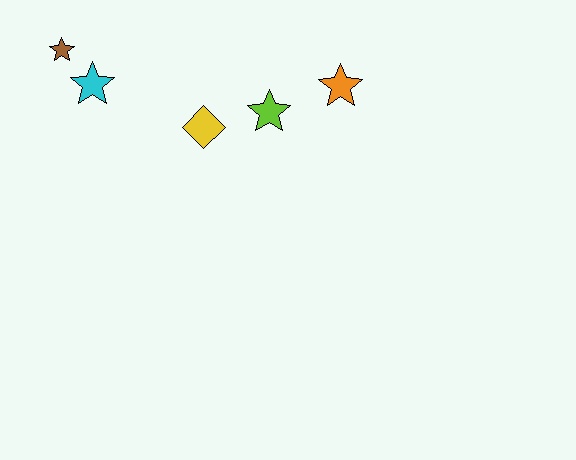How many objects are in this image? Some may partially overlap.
There are 5 objects.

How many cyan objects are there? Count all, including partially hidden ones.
There is 1 cyan object.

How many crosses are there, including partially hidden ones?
There are no crosses.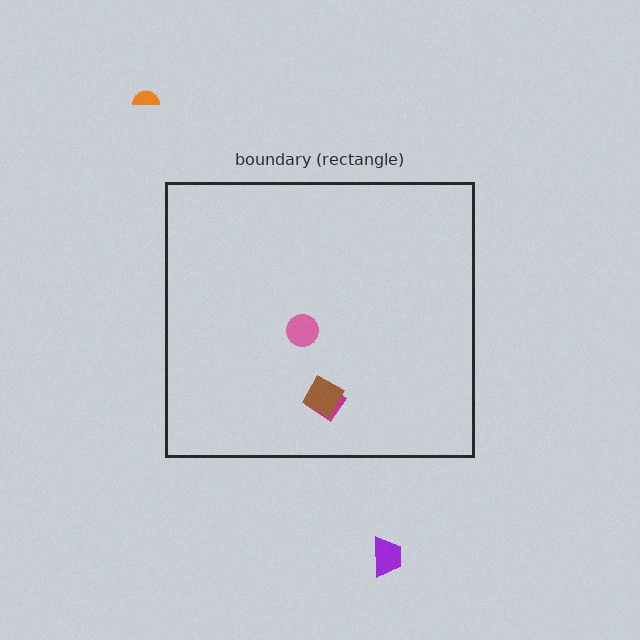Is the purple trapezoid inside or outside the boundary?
Outside.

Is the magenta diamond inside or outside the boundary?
Inside.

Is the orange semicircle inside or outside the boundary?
Outside.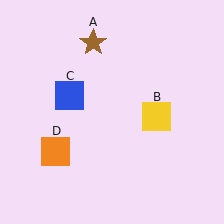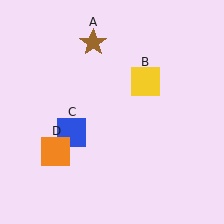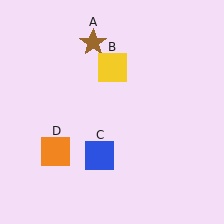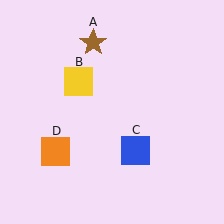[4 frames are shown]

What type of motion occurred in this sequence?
The yellow square (object B), blue square (object C) rotated counterclockwise around the center of the scene.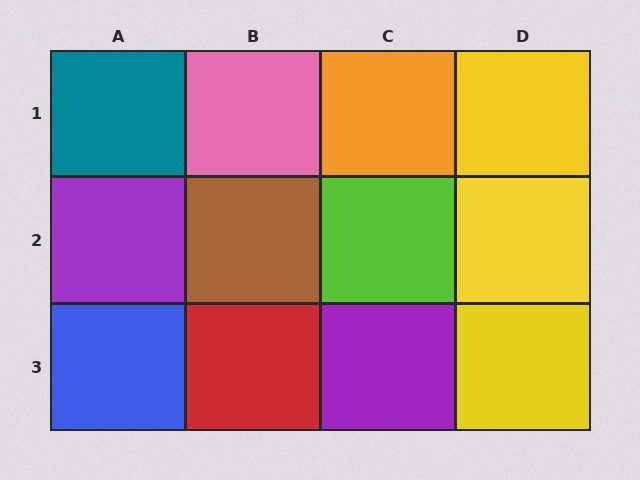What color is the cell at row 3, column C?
Purple.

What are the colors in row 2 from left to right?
Purple, brown, lime, yellow.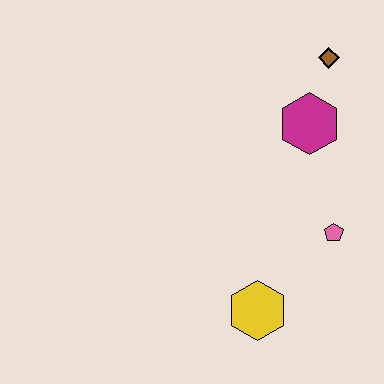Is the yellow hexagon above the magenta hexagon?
No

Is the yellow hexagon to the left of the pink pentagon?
Yes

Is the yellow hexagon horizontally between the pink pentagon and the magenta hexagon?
No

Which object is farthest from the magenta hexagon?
The yellow hexagon is farthest from the magenta hexagon.